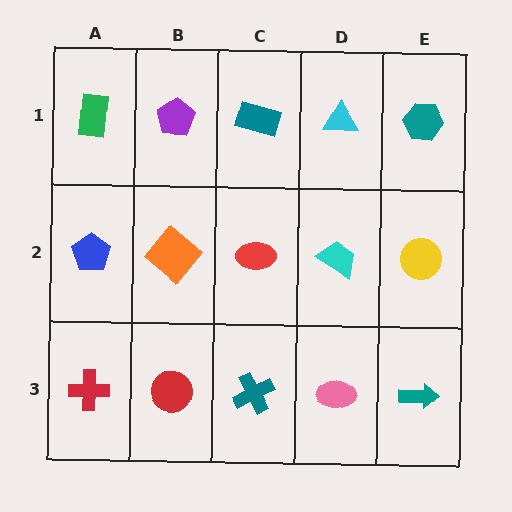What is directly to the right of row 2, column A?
An orange diamond.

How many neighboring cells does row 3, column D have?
3.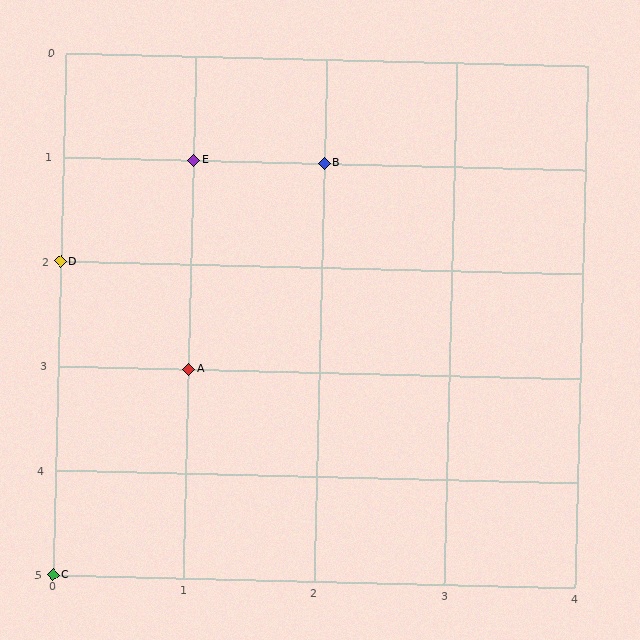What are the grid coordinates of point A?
Point A is at grid coordinates (1, 3).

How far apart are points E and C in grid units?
Points E and C are 1 column and 4 rows apart (about 4.1 grid units diagonally).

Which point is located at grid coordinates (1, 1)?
Point E is at (1, 1).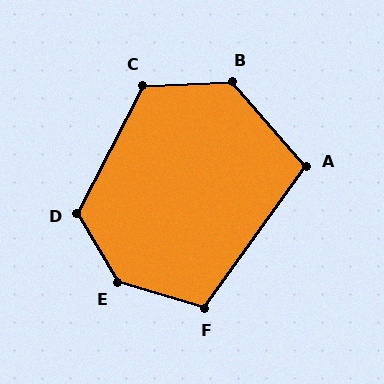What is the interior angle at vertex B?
Approximately 129 degrees (obtuse).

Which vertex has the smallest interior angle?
A, at approximately 103 degrees.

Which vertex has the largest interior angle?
E, at approximately 137 degrees.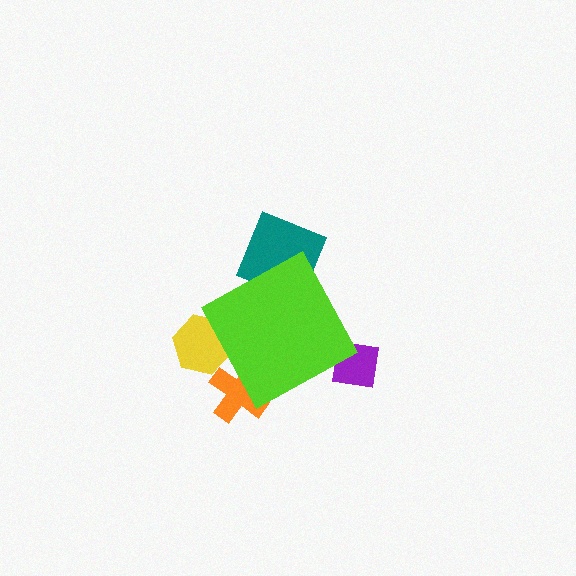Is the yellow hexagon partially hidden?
Yes, the yellow hexagon is partially hidden behind the lime diamond.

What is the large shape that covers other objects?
A lime diamond.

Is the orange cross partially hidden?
Yes, the orange cross is partially hidden behind the lime diamond.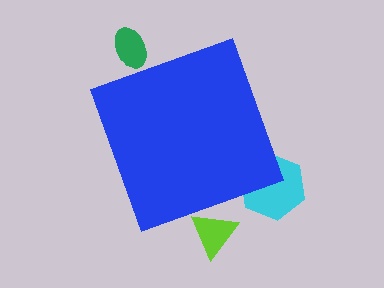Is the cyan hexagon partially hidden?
Yes, the cyan hexagon is partially hidden behind the blue diamond.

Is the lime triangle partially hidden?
Yes, the lime triangle is partially hidden behind the blue diamond.